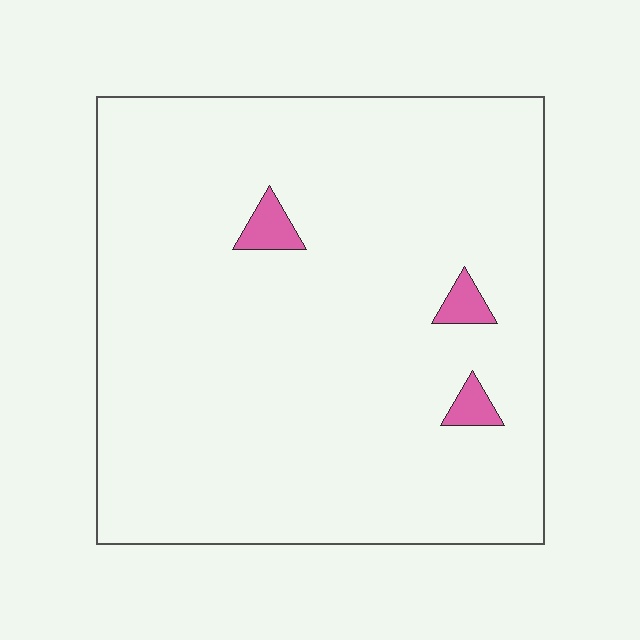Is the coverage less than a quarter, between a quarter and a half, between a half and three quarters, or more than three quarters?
Less than a quarter.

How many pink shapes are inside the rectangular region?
3.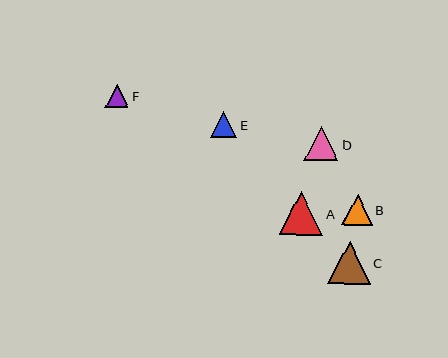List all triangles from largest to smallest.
From largest to smallest: A, C, D, B, E, F.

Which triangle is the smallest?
Triangle F is the smallest with a size of approximately 24 pixels.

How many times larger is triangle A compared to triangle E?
Triangle A is approximately 1.7 times the size of triangle E.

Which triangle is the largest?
Triangle A is the largest with a size of approximately 44 pixels.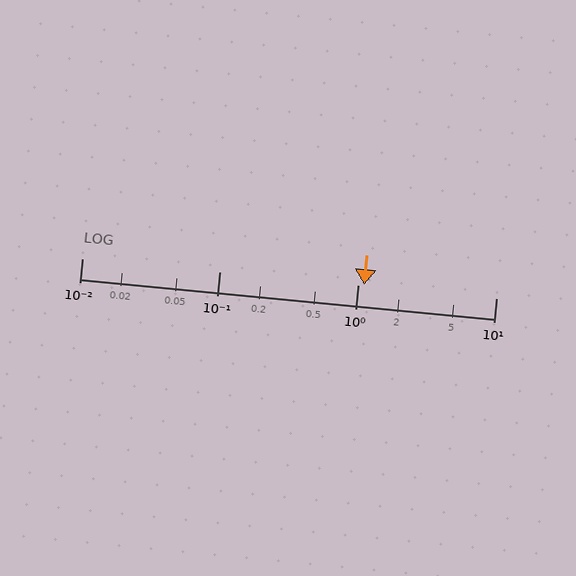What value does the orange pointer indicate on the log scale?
The pointer indicates approximately 1.1.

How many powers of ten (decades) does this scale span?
The scale spans 3 decades, from 0.01 to 10.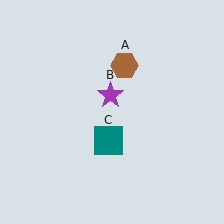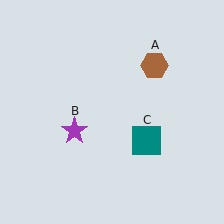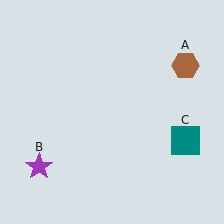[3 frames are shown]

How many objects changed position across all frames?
3 objects changed position: brown hexagon (object A), purple star (object B), teal square (object C).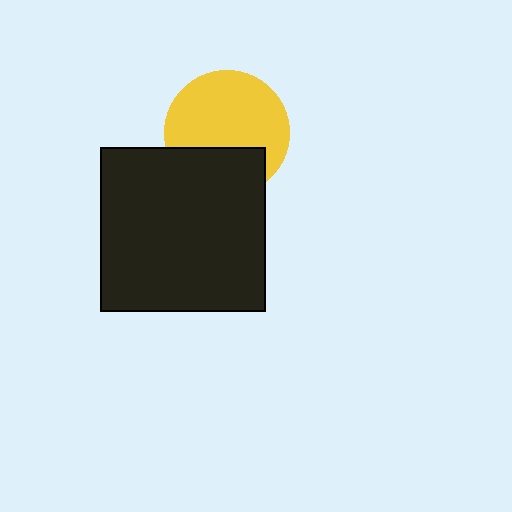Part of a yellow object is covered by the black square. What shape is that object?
It is a circle.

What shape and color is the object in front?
The object in front is a black square.